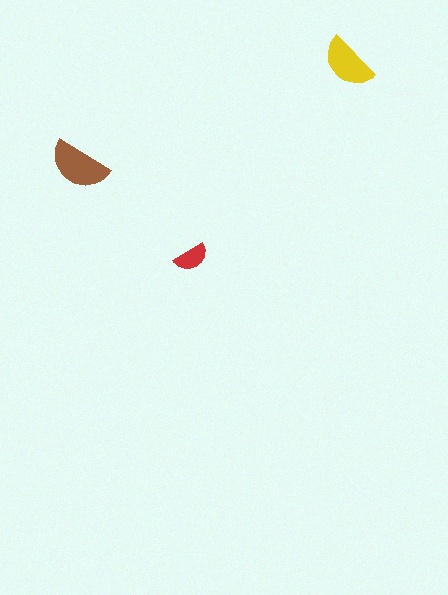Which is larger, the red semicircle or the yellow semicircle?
The yellow one.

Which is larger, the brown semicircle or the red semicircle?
The brown one.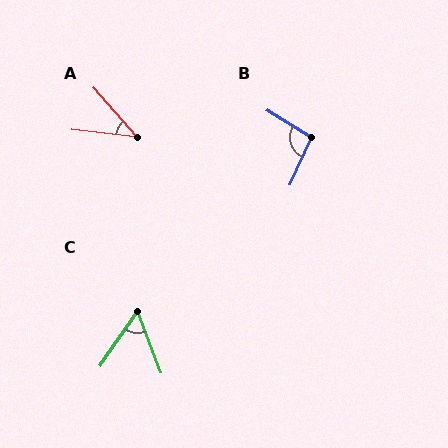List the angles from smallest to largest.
A (42°), C (56°), B (98°).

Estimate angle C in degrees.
Approximately 56 degrees.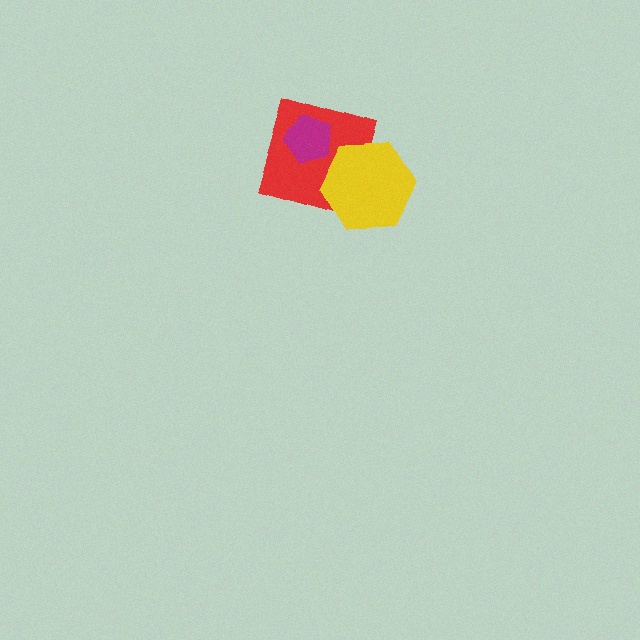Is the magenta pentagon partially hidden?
No, no other shape covers it.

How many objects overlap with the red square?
2 objects overlap with the red square.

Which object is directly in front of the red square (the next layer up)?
The magenta pentagon is directly in front of the red square.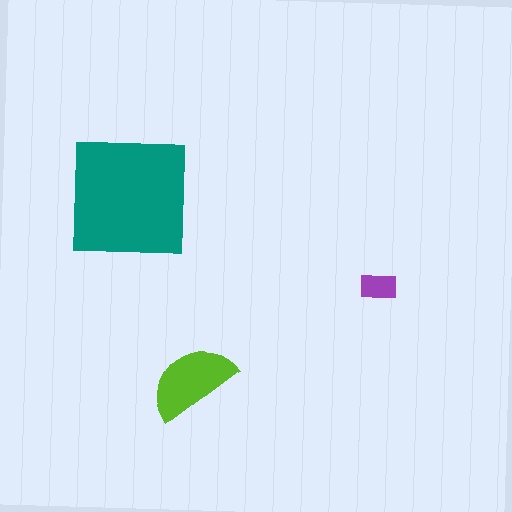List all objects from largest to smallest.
The teal square, the lime semicircle, the purple rectangle.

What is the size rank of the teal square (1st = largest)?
1st.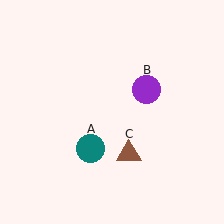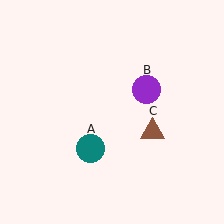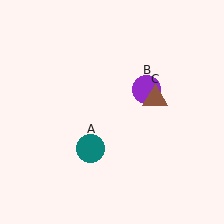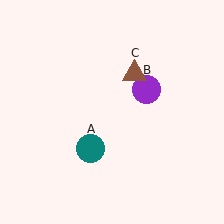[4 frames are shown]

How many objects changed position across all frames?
1 object changed position: brown triangle (object C).